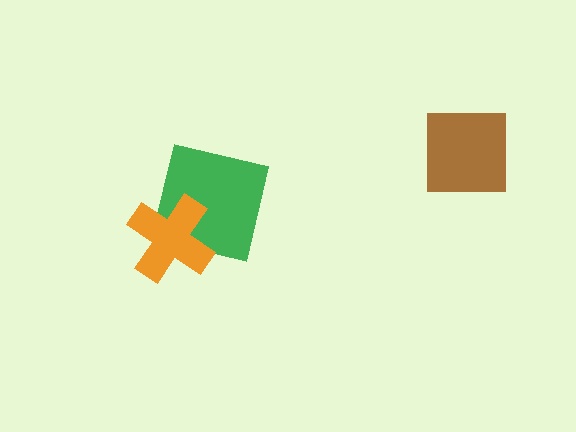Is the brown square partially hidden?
No, no other shape covers it.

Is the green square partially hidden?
Yes, it is partially covered by another shape.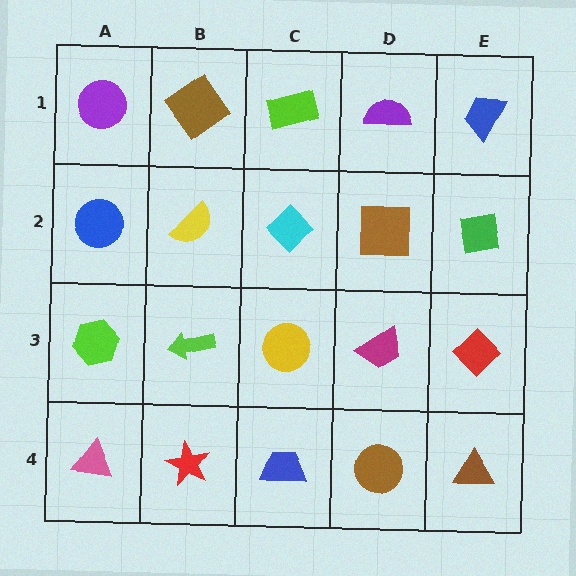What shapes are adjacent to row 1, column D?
A brown square (row 2, column D), a lime rectangle (row 1, column C), a blue trapezoid (row 1, column E).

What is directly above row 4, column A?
A lime hexagon.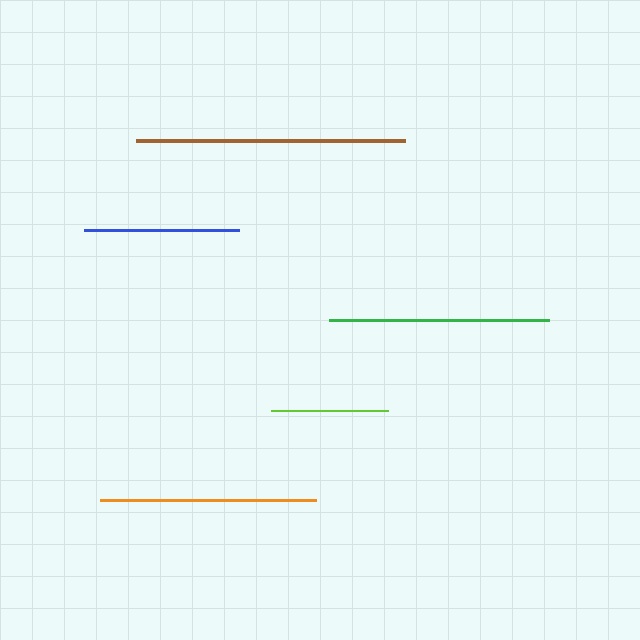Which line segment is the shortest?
The lime line is the shortest at approximately 117 pixels.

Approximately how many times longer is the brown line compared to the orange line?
The brown line is approximately 1.2 times the length of the orange line.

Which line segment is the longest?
The brown line is the longest at approximately 269 pixels.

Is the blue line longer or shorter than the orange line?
The orange line is longer than the blue line.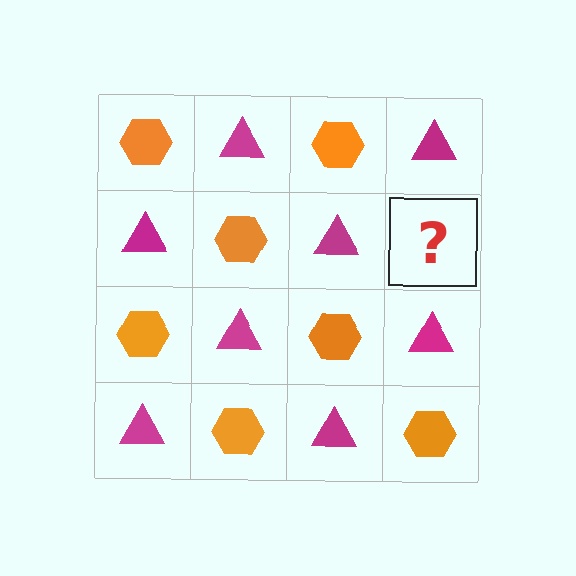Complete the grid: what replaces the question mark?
The question mark should be replaced with an orange hexagon.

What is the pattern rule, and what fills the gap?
The rule is that it alternates orange hexagon and magenta triangle in a checkerboard pattern. The gap should be filled with an orange hexagon.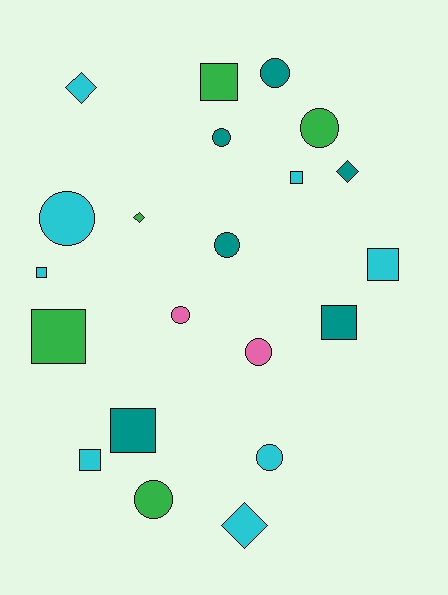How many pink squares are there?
There are no pink squares.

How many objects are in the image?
There are 21 objects.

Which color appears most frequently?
Cyan, with 8 objects.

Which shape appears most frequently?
Circle, with 9 objects.